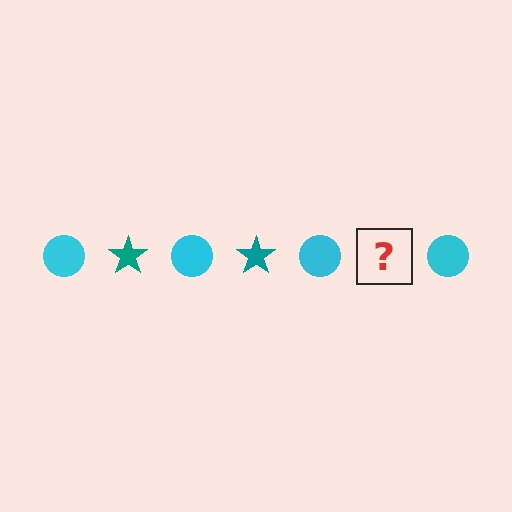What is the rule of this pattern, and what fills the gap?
The rule is that the pattern alternates between cyan circle and teal star. The gap should be filled with a teal star.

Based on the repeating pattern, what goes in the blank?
The blank should be a teal star.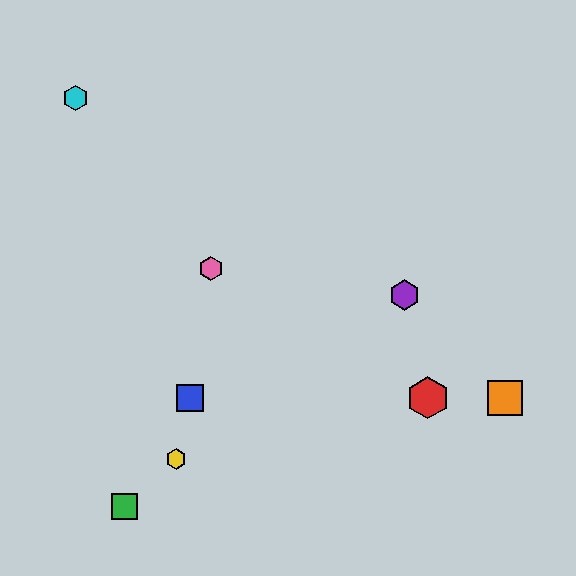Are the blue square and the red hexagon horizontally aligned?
Yes, both are at y≈398.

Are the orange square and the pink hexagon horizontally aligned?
No, the orange square is at y≈398 and the pink hexagon is at y≈268.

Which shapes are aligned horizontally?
The red hexagon, the blue square, the orange square are aligned horizontally.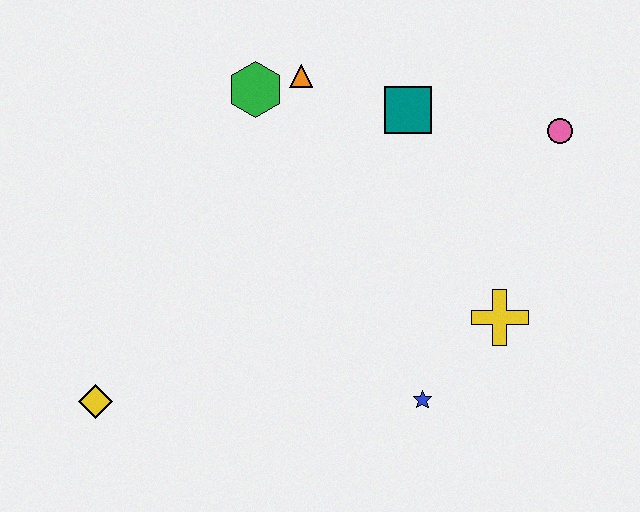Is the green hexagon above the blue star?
Yes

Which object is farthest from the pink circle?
The yellow diamond is farthest from the pink circle.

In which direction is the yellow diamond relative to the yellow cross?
The yellow diamond is to the left of the yellow cross.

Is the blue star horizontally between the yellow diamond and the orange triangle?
No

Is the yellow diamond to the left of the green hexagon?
Yes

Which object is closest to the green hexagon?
The orange triangle is closest to the green hexagon.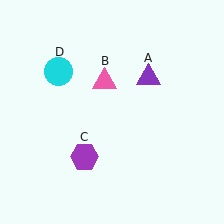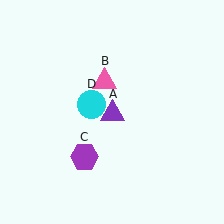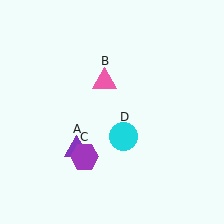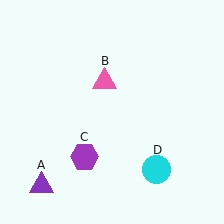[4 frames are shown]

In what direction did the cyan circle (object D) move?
The cyan circle (object D) moved down and to the right.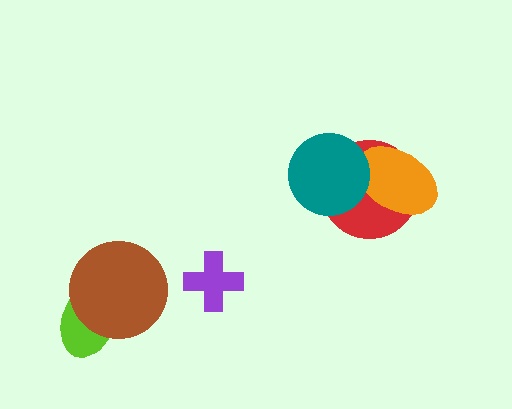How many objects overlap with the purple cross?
0 objects overlap with the purple cross.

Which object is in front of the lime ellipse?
The brown circle is in front of the lime ellipse.